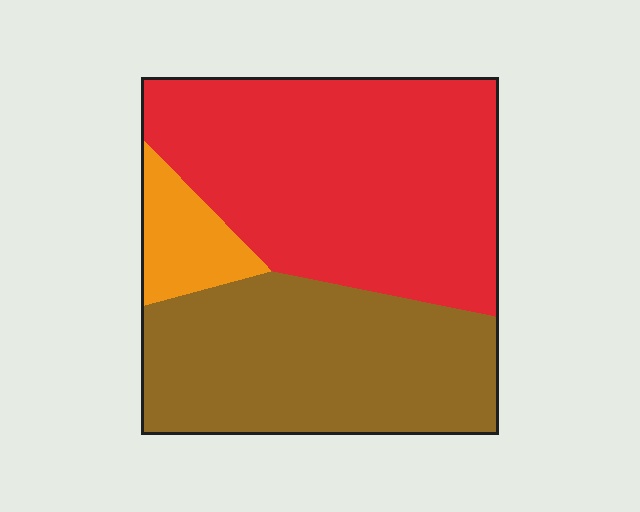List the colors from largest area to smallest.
From largest to smallest: red, brown, orange.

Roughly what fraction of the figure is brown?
Brown takes up about two fifths (2/5) of the figure.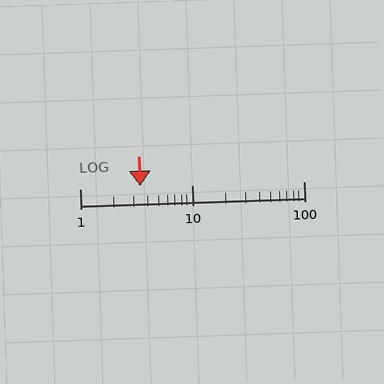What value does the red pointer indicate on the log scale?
The pointer indicates approximately 3.5.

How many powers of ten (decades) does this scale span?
The scale spans 2 decades, from 1 to 100.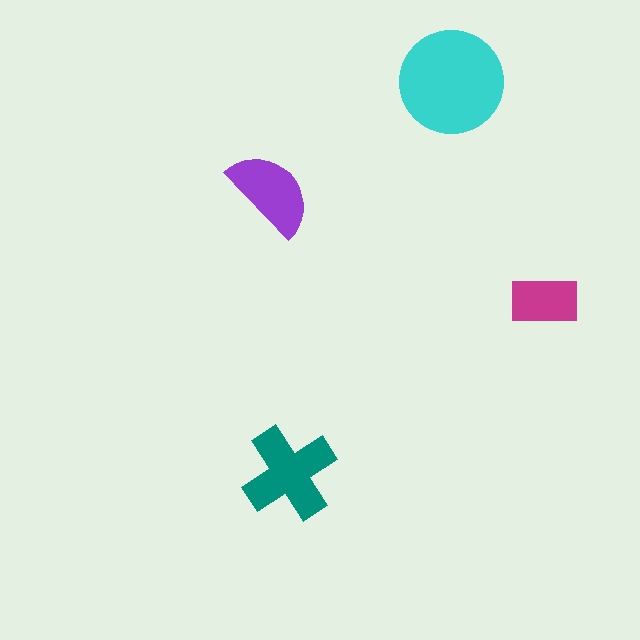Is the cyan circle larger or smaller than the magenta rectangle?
Larger.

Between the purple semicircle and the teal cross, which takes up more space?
The teal cross.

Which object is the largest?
The cyan circle.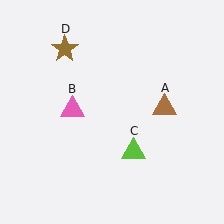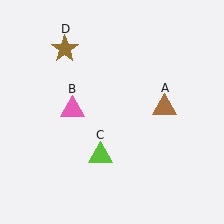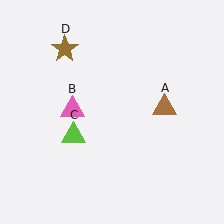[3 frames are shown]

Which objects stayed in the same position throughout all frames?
Brown triangle (object A) and pink triangle (object B) and brown star (object D) remained stationary.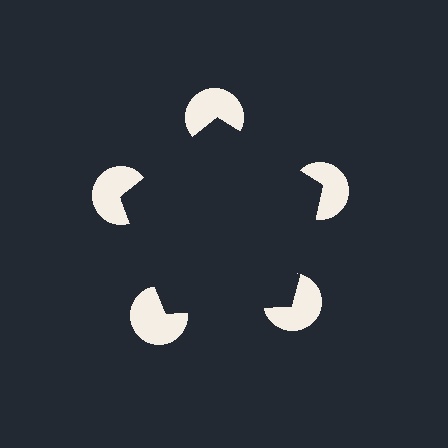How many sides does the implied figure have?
5 sides.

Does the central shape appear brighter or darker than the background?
It typically appears slightly darker than the background, even though no actual brightness change is drawn.